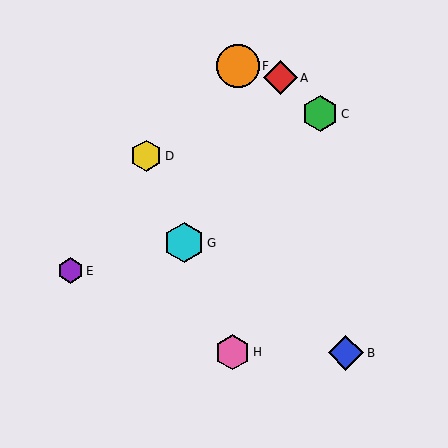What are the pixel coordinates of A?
Object A is at (280, 78).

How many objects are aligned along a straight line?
3 objects (D, G, H) are aligned along a straight line.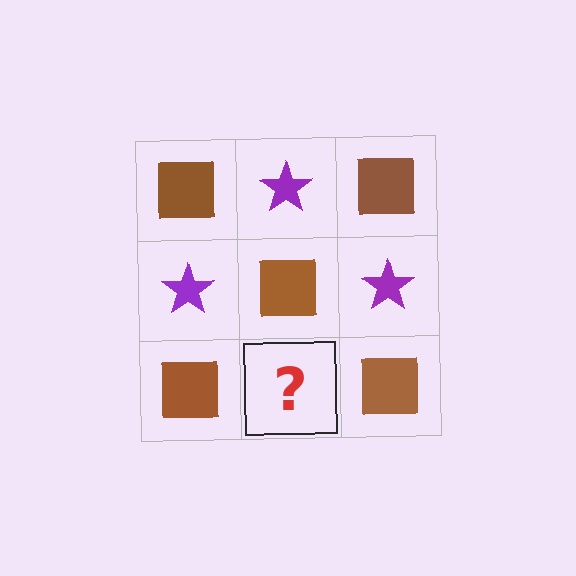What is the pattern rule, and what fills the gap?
The rule is that it alternates brown square and purple star in a checkerboard pattern. The gap should be filled with a purple star.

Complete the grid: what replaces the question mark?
The question mark should be replaced with a purple star.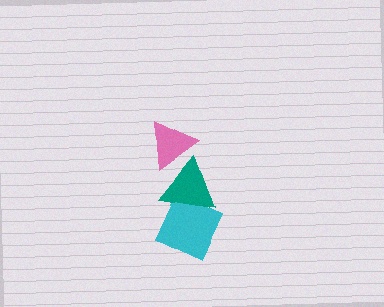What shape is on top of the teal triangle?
The pink triangle is on top of the teal triangle.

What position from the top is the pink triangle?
The pink triangle is 1st from the top.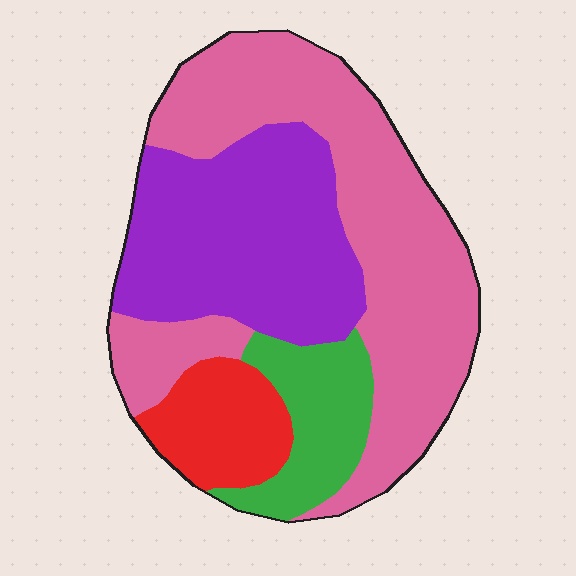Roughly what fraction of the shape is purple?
Purple takes up about one third (1/3) of the shape.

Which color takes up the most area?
Pink, at roughly 45%.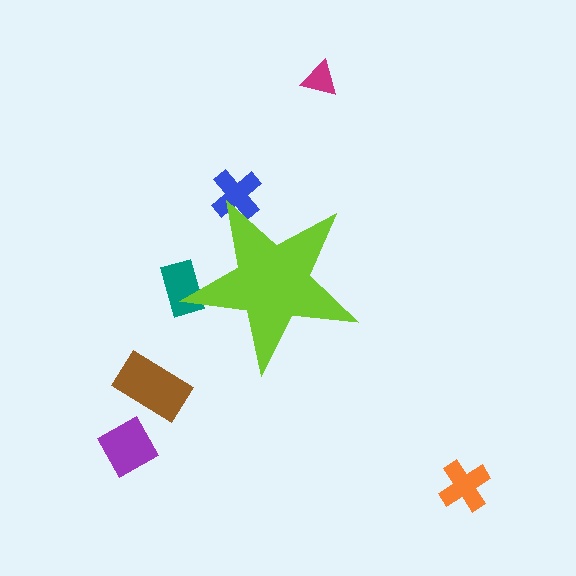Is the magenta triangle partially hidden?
No, the magenta triangle is fully visible.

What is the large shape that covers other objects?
A lime star.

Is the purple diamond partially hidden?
No, the purple diamond is fully visible.